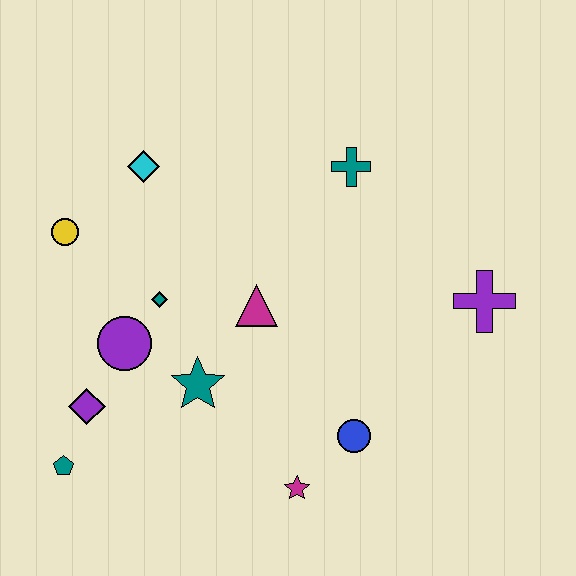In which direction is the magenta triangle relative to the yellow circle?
The magenta triangle is to the right of the yellow circle.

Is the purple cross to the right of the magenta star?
Yes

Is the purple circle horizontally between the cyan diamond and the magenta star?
No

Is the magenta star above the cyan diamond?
No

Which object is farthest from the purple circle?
The purple cross is farthest from the purple circle.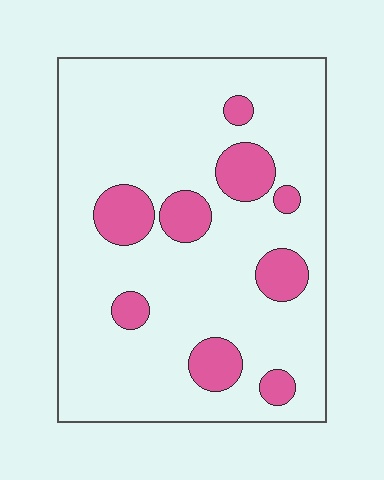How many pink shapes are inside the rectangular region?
9.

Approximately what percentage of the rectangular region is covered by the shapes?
Approximately 15%.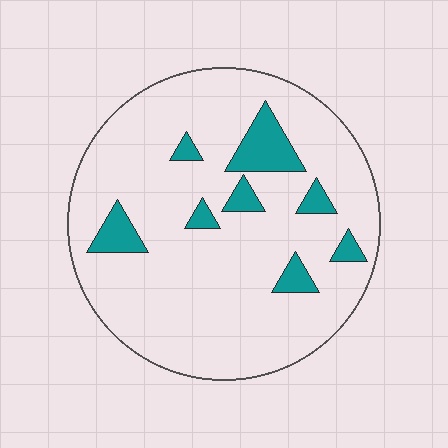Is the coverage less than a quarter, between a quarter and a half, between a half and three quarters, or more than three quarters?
Less than a quarter.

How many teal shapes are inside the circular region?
8.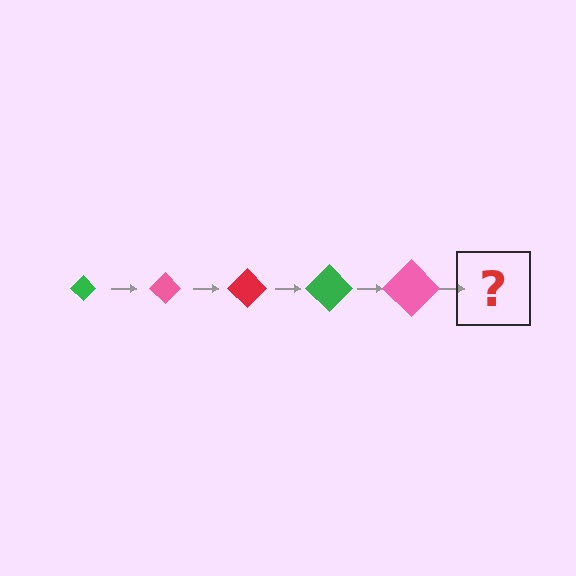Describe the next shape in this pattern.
It should be a red diamond, larger than the previous one.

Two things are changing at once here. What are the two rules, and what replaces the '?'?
The two rules are that the diamond grows larger each step and the color cycles through green, pink, and red. The '?' should be a red diamond, larger than the previous one.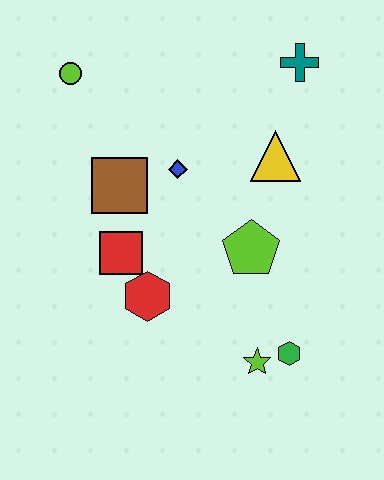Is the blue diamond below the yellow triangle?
Yes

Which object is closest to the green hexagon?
The lime star is closest to the green hexagon.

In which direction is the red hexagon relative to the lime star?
The red hexagon is to the left of the lime star.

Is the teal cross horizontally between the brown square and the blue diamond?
No